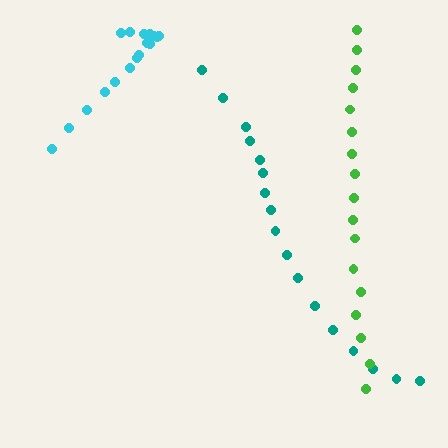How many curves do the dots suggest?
There are 3 distinct paths.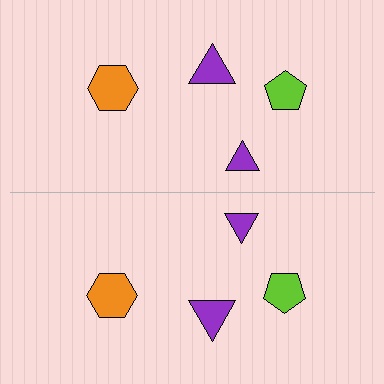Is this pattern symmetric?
Yes, this pattern has bilateral (reflection) symmetry.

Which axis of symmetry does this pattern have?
The pattern has a horizontal axis of symmetry running through the center of the image.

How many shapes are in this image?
There are 8 shapes in this image.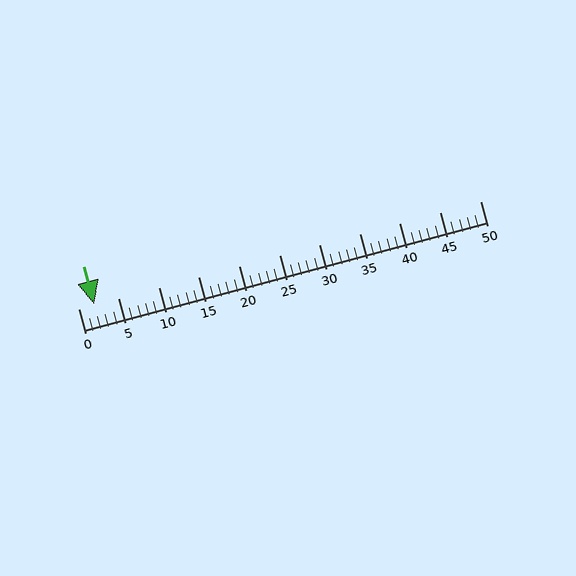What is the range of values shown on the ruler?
The ruler shows values from 0 to 50.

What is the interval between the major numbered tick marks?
The major tick marks are spaced 5 units apart.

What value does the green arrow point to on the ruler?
The green arrow points to approximately 2.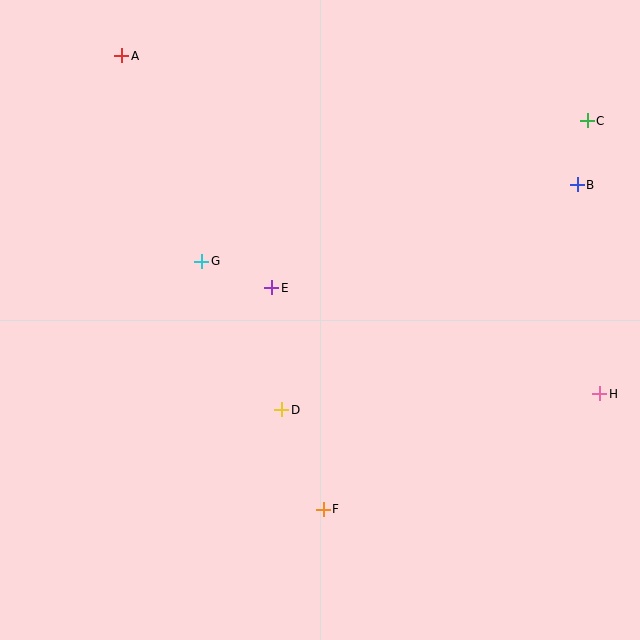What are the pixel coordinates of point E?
Point E is at (272, 288).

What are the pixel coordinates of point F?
Point F is at (323, 509).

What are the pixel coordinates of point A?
Point A is at (122, 56).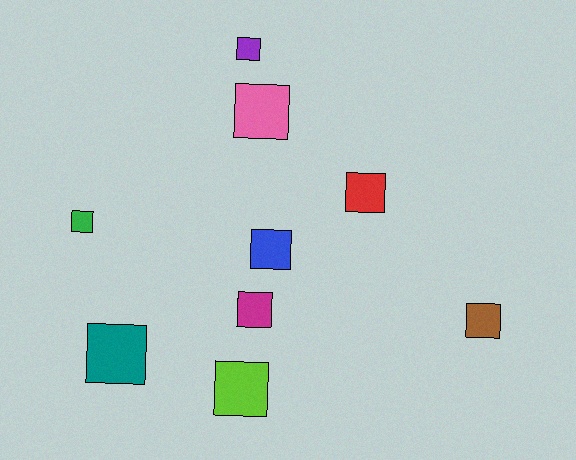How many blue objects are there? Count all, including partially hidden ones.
There is 1 blue object.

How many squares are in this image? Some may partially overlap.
There are 9 squares.